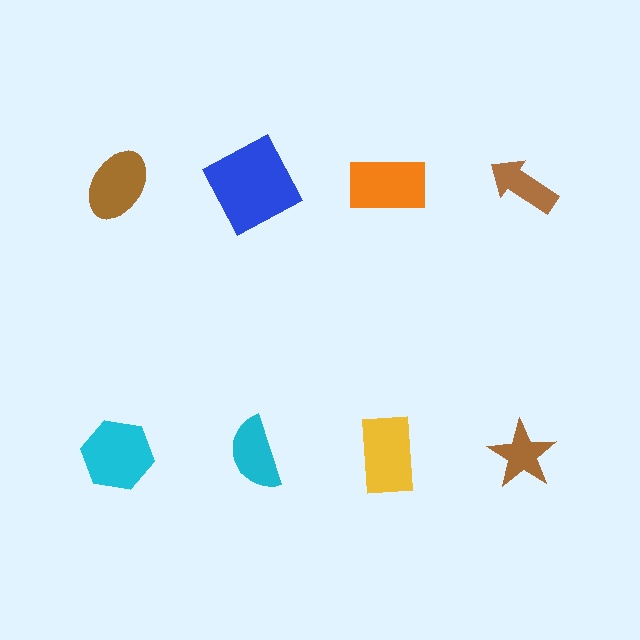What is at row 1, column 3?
An orange rectangle.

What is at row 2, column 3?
A yellow rectangle.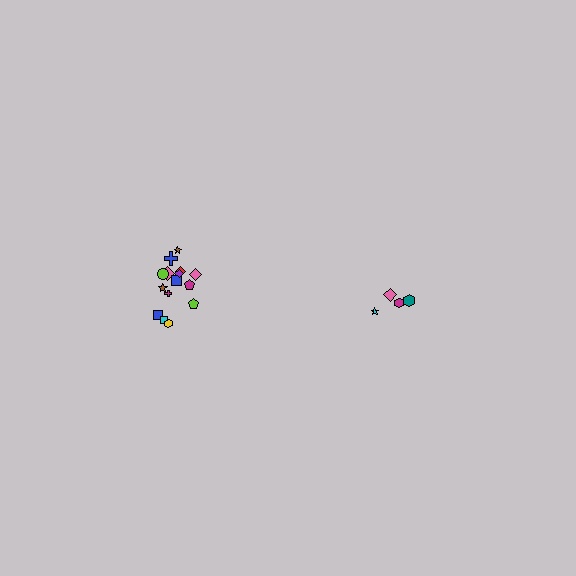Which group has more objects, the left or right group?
The left group.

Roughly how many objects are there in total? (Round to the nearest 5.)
Roughly 20 objects in total.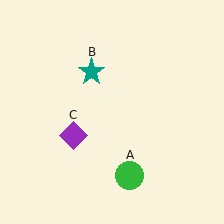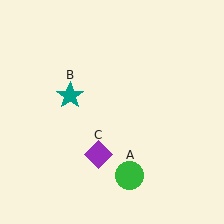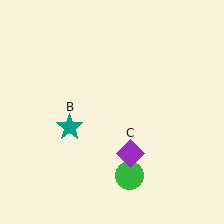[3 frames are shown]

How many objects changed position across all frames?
2 objects changed position: teal star (object B), purple diamond (object C).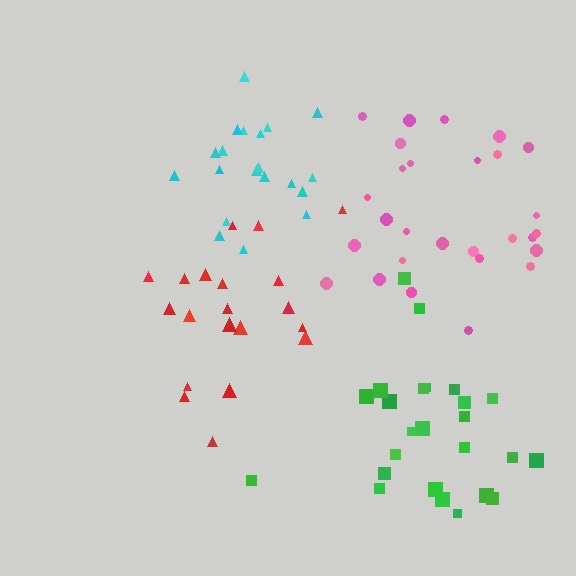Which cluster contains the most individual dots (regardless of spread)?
Pink (28).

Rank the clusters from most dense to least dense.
cyan, green, pink, red.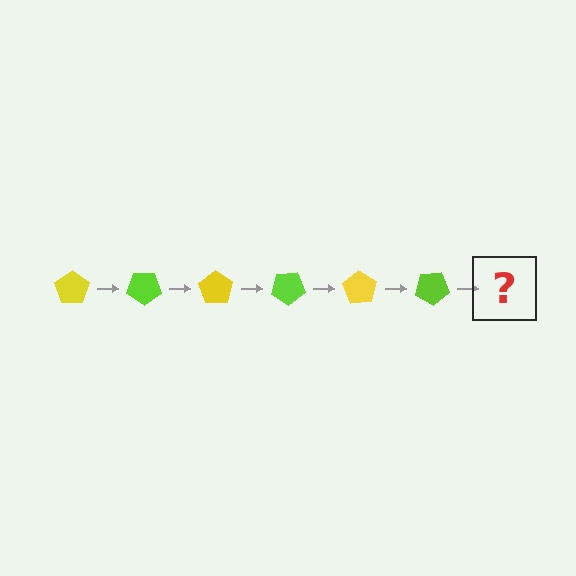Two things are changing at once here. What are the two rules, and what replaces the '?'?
The two rules are that it rotates 35 degrees each step and the color cycles through yellow and lime. The '?' should be a yellow pentagon, rotated 210 degrees from the start.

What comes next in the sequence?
The next element should be a yellow pentagon, rotated 210 degrees from the start.